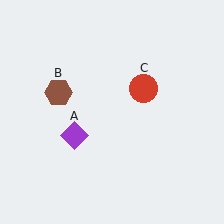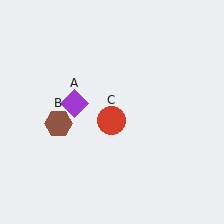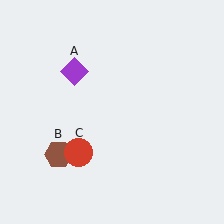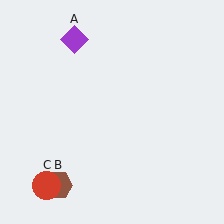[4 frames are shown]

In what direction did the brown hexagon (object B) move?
The brown hexagon (object B) moved down.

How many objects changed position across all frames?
3 objects changed position: purple diamond (object A), brown hexagon (object B), red circle (object C).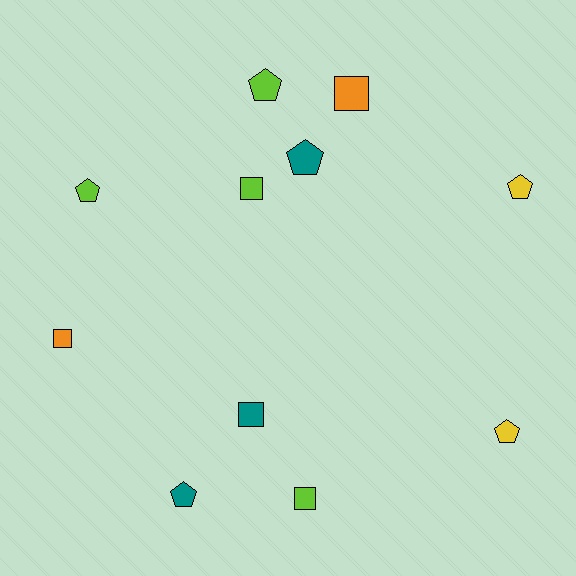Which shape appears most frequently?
Pentagon, with 6 objects.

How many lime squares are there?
There are 2 lime squares.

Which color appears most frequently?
Lime, with 4 objects.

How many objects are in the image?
There are 11 objects.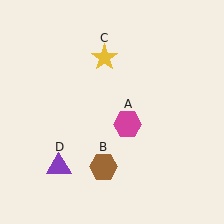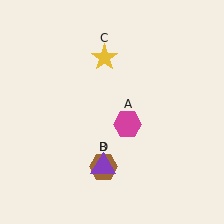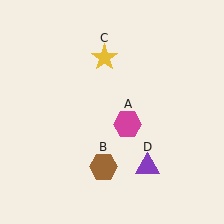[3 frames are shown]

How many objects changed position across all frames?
1 object changed position: purple triangle (object D).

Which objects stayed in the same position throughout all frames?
Magenta hexagon (object A) and brown hexagon (object B) and yellow star (object C) remained stationary.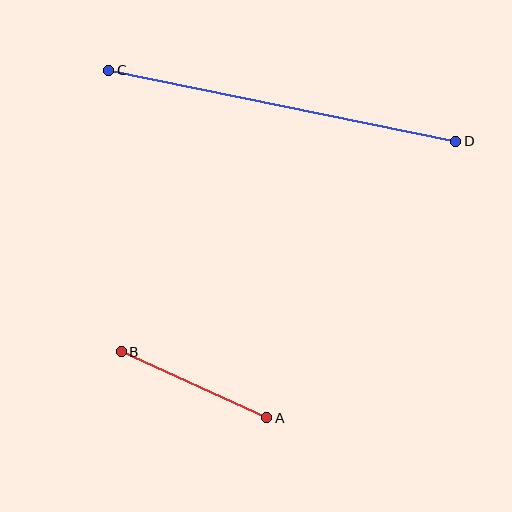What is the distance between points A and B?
The distance is approximately 159 pixels.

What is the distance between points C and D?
The distance is approximately 354 pixels.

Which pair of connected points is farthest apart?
Points C and D are farthest apart.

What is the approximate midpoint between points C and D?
The midpoint is at approximately (282, 106) pixels.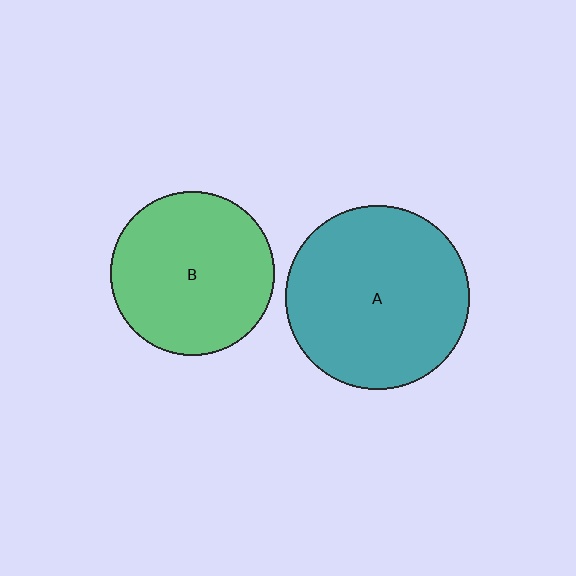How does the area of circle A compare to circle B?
Approximately 1.3 times.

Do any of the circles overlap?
No, none of the circles overlap.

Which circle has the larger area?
Circle A (teal).